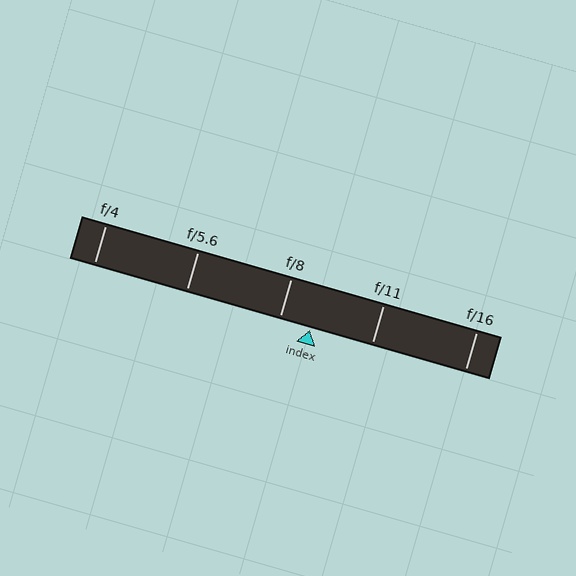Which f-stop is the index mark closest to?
The index mark is closest to f/8.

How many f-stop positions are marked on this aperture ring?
There are 5 f-stop positions marked.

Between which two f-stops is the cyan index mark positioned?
The index mark is between f/8 and f/11.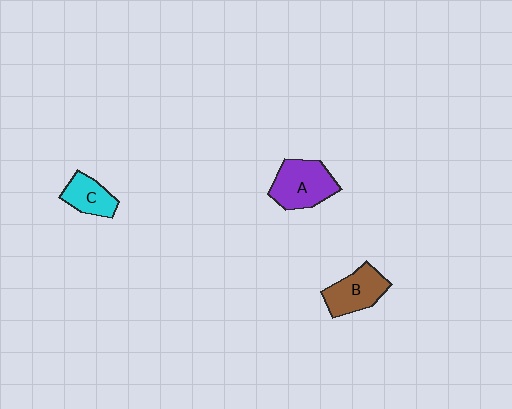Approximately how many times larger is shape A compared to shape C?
Approximately 1.6 times.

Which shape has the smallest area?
Shape C (cyan).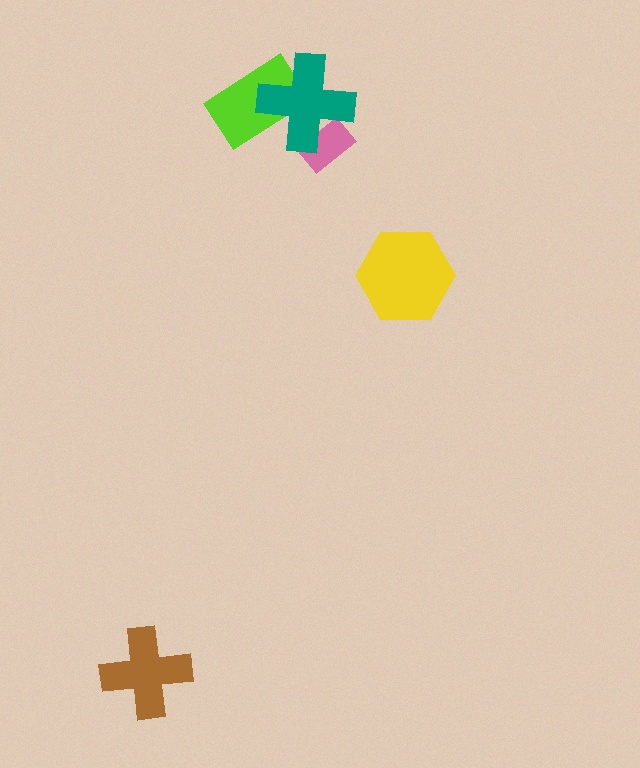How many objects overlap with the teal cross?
2 objects overlap with the teal cross.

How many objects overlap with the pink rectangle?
1 object overlaps with the pink rectangle.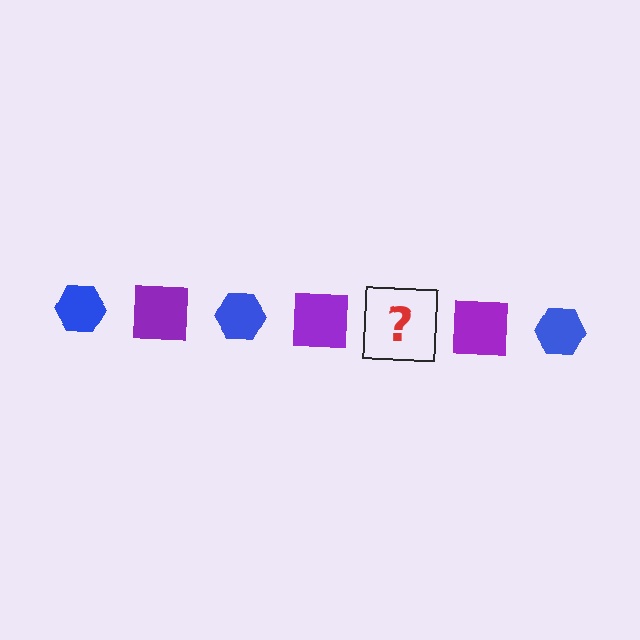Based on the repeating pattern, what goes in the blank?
The blank should be a blue hexagon.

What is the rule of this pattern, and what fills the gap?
The rule is that the pattern alternates between blue hexagon and purple square. The gap should be filled with a blue hexagon.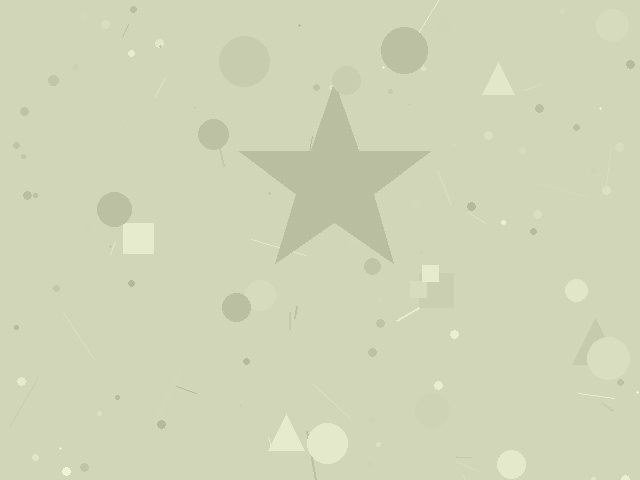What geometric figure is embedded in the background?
A star is embedded in the background.